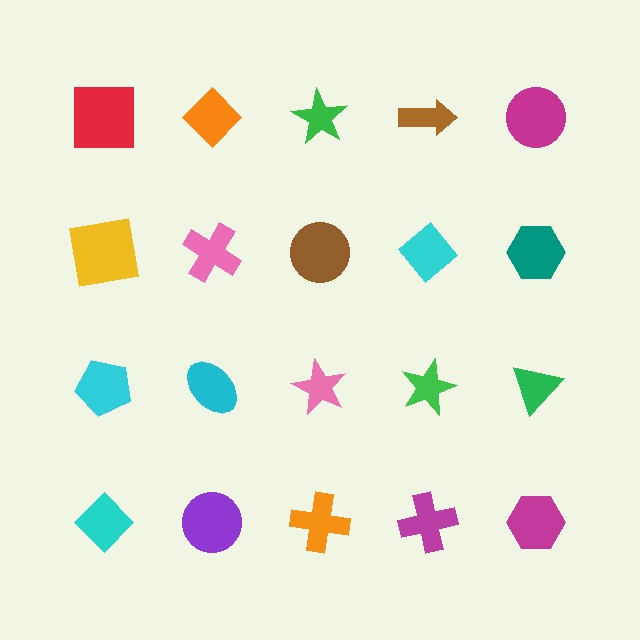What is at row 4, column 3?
An orange cross.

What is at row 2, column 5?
A teal hexagon.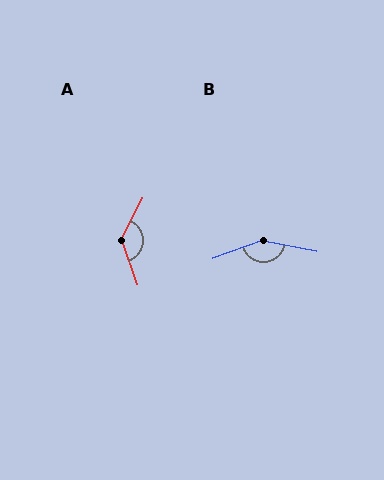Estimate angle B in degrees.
Approximately 148 degrees.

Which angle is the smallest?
A, at approximately 134 degrees.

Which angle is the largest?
B, at approximately 148 degrees.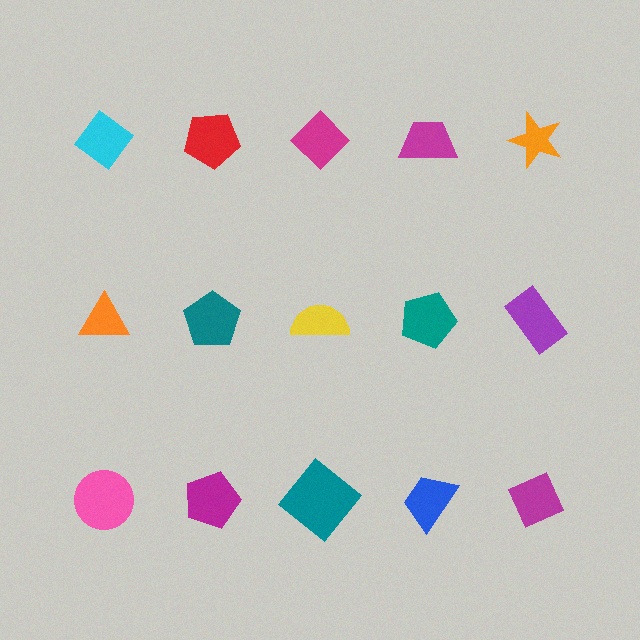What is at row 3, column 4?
A blue trapezoid.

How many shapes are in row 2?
5 shapes.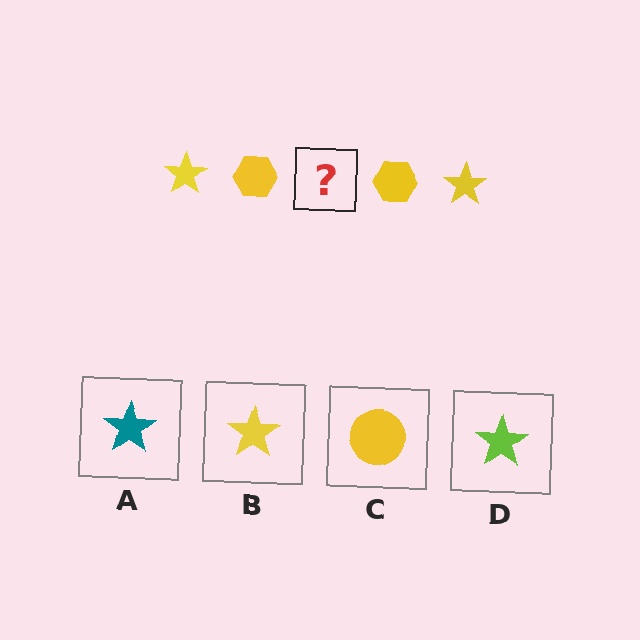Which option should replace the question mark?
Option B.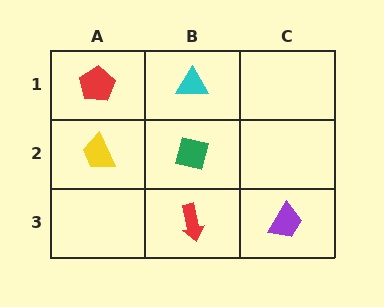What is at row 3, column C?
A purple trapezoid.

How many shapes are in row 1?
2 shapes.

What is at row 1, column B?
A cyan triangle.